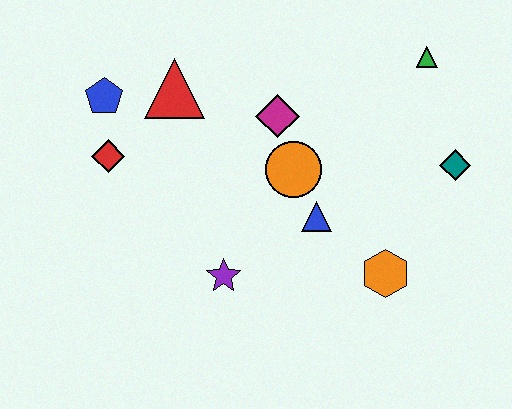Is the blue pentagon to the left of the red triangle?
Yes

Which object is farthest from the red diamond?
The teal diamond is farthest from the red diamond.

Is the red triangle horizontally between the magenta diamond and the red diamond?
Yes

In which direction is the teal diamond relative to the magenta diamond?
The teal diamond is to the right of the magenta diamond.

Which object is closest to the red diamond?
The blue pentagon is closest to the red diamond.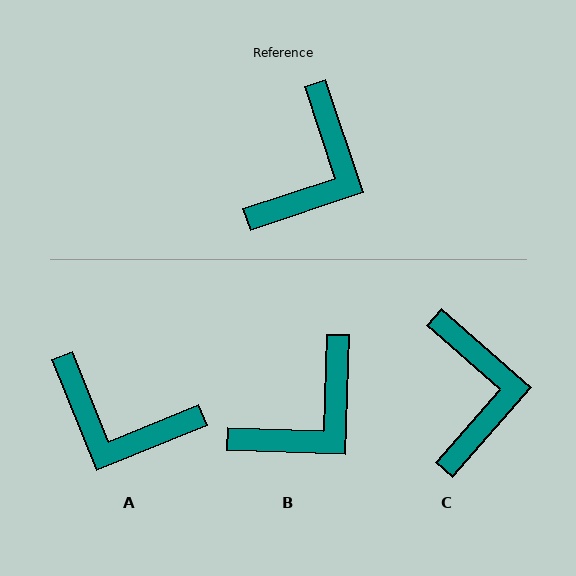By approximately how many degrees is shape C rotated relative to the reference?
Approximately 30 degrees counter-clockwise.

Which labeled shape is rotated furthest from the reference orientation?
A, about 86 degrees away.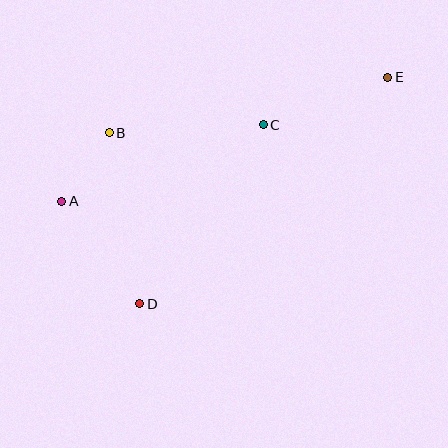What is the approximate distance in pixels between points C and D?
The distance between C and D is approximately 217 pixels.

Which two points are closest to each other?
Points A and B are closest to each other.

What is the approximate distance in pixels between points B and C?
The distance between B and C is approximately 154 pixels.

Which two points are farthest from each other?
Points A and E are farthest from each other.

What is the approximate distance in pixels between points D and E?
The distance between D and E is approximately 336 pixels.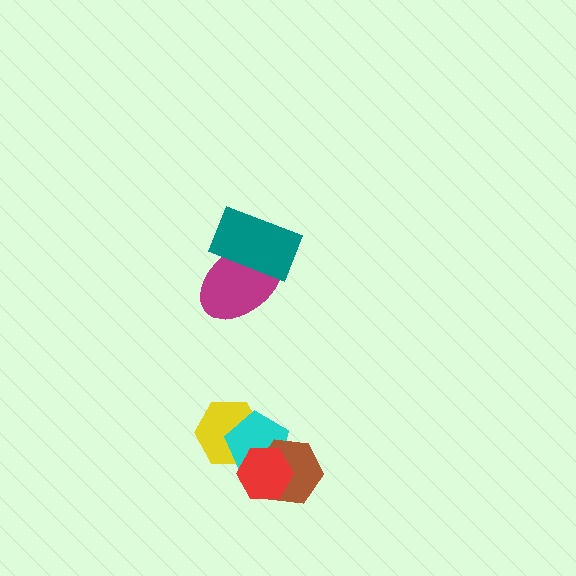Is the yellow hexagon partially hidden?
Yes, it is partially covered by another shape.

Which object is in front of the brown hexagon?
The red hexagon is in front of the brown hexagon.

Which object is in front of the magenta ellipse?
The teal rectangle is in front of the magenta ellipse.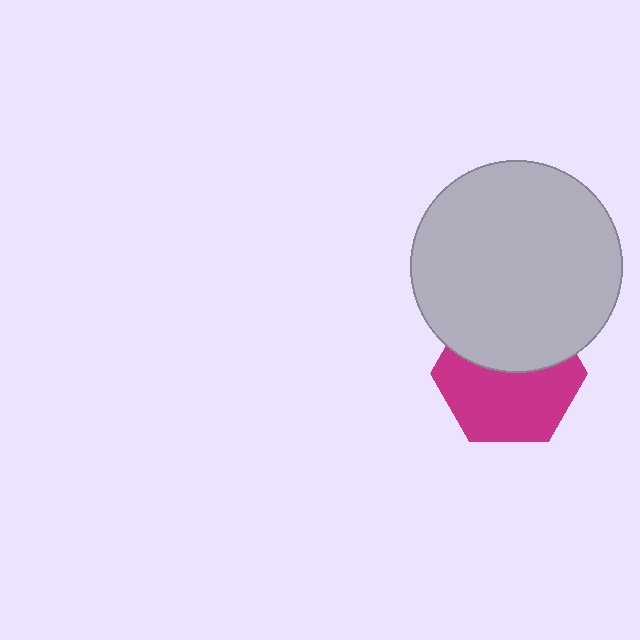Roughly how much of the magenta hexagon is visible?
About half of it is visible (roughly 58%).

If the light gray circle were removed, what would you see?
You would see the complete magenta hexagon.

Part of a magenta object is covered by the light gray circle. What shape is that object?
It is a hexagon.